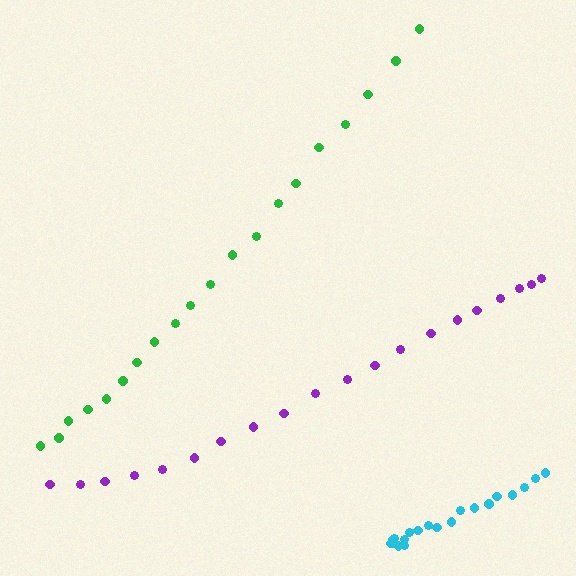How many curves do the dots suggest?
There are 3 distinct paths.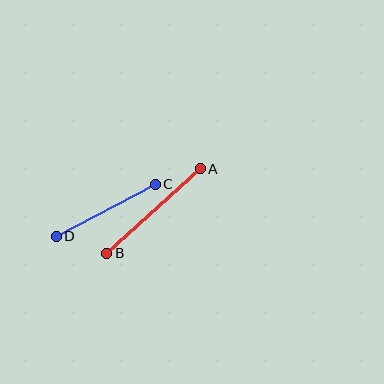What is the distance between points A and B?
The distance is approximately 126 pixels.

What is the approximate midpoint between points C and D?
The midpoint is at approximately (106, 210) pixels.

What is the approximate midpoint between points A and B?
The midpoint is at approximately (154, 211) pixels.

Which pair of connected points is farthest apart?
Points A and B are farthest apart.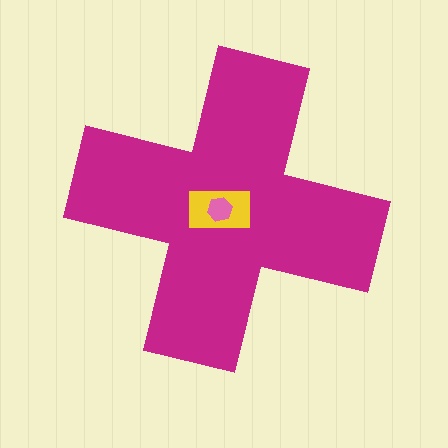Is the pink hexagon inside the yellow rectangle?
Yes.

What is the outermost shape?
The magenta cross.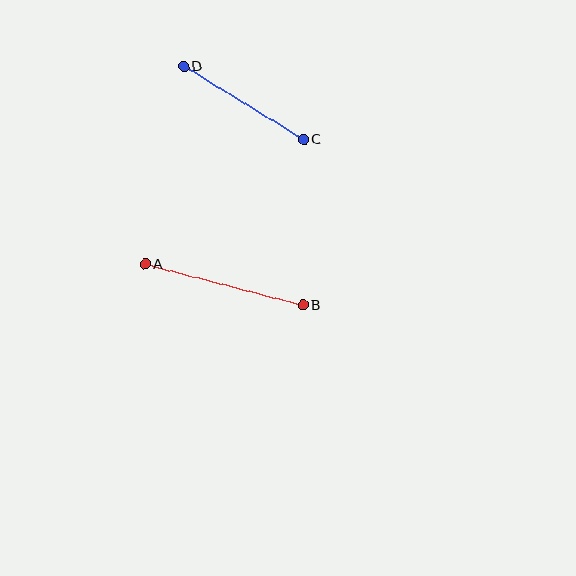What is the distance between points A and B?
The distance is approximately 163 pixels.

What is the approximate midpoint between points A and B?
The midpoint is at approximately (224, 285) pixels.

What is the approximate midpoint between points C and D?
The midpoint is at approximately (244, 103) pixels.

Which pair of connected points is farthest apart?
Points A and B are farthest apart.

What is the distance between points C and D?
The distance is approximately 140 pixels.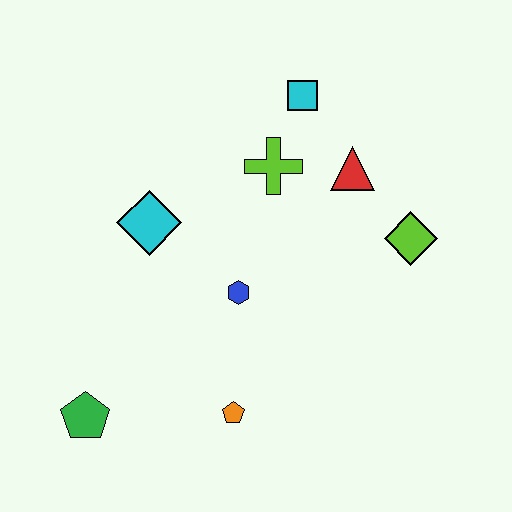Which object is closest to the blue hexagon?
The cyan diamond is closest to the blue hexagon.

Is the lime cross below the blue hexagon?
No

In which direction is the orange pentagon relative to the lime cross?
The orange pentagon is below the lime cross.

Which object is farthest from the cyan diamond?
The lime diamond is farthest from the cyan diamond.